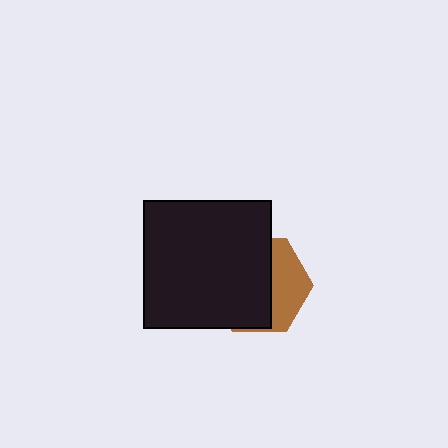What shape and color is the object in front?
The object in front is a black square.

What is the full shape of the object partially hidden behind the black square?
The partially hidden object is a brown hexagon.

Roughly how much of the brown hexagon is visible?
A small part of it is visible (roughly 36%).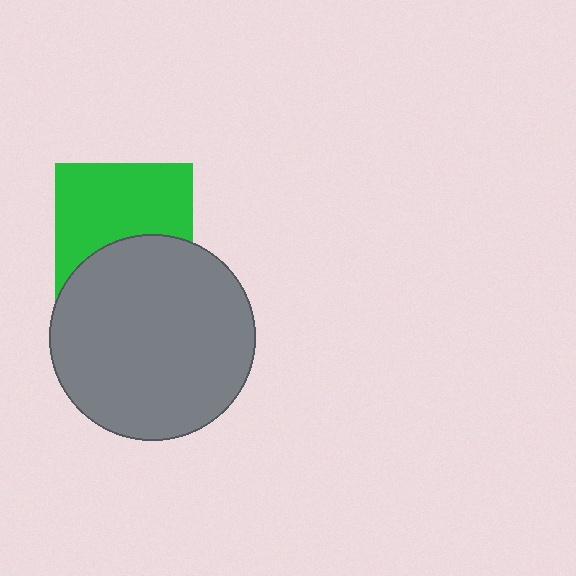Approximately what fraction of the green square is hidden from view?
Roughly 39% of the green square is hidden behind the gray circle.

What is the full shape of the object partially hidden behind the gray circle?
The partially hidden object is a green square.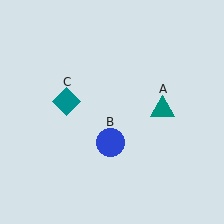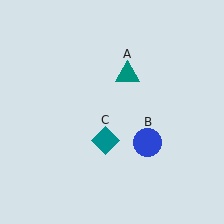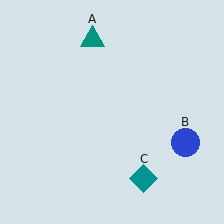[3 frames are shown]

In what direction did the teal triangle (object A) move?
The teal triangle (object A) moved up and to the left.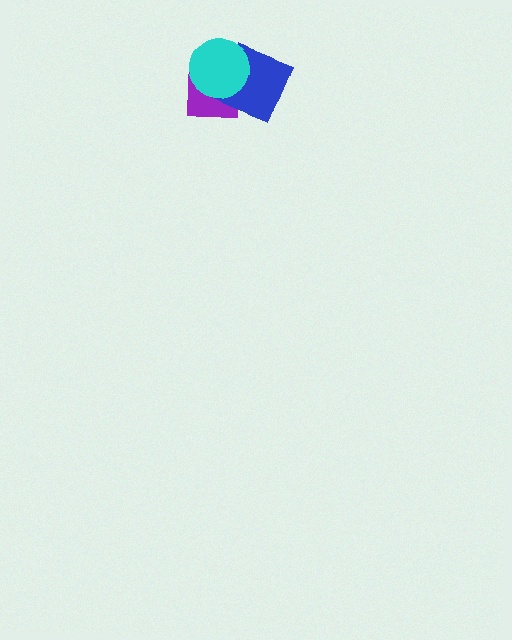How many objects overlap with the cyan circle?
2 objects overlap with the cyan circle.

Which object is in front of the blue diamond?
The cyan circle is in front of the blue diamond.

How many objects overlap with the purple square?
2 objects overlap with the purple square.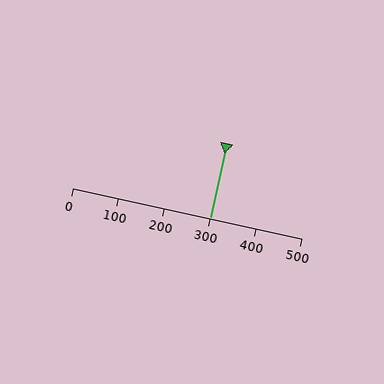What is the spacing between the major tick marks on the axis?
The major ticks are spaced 100 apart.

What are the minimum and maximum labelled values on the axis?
The axis runs from 0 to 500.